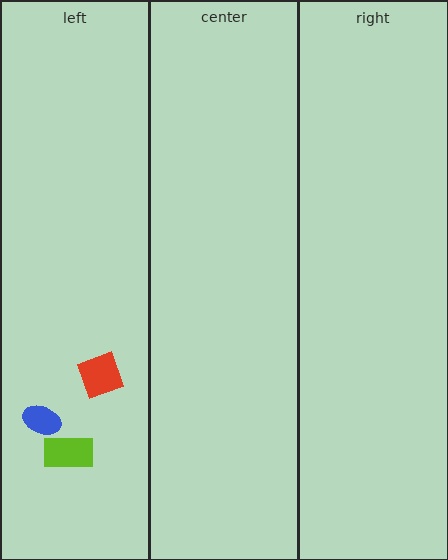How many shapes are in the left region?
3.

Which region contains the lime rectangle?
The left region.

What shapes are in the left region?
The blue ellipse, the lime rectangle, the red diamond.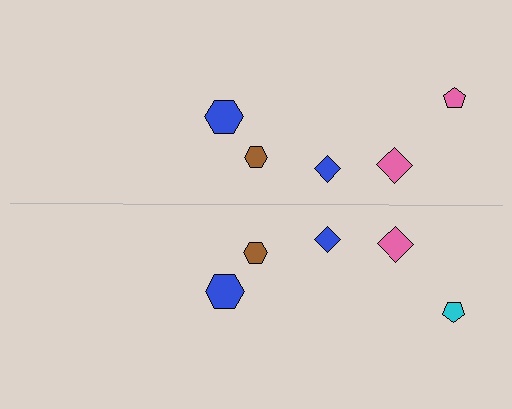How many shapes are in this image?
There are 10 shapes in this image.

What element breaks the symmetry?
The cyan pentagon on the bottom side breaks the symmetry — its mirror counterpart is pink.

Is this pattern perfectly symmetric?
No, the pattern is not perfectly symmetric. The cyan pentagon on the bottom side breaks the symmetry — its mirror counterpart is pink.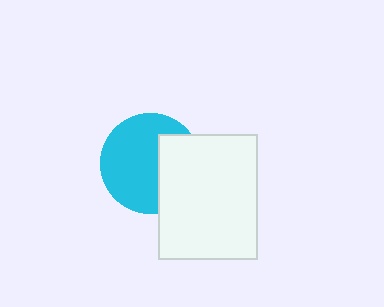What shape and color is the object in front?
The object in front is a white rectangle.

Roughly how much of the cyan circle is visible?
About half of it is visible (roughly 64%).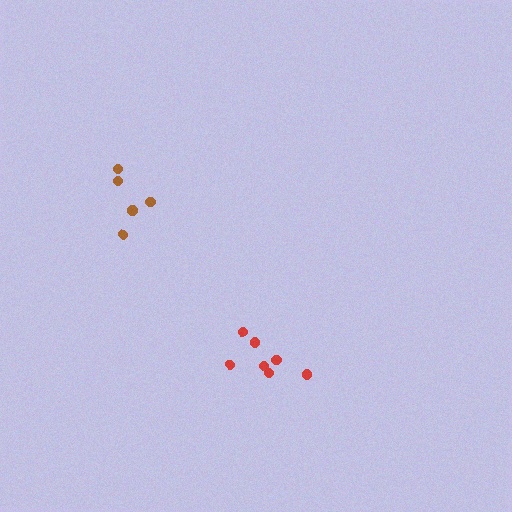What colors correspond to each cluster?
The clusters are colored: brown, red.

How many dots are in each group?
Group 1: 5 dots, Group 2: 7 dots (12 total).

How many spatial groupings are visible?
There are 2 spatial groupings.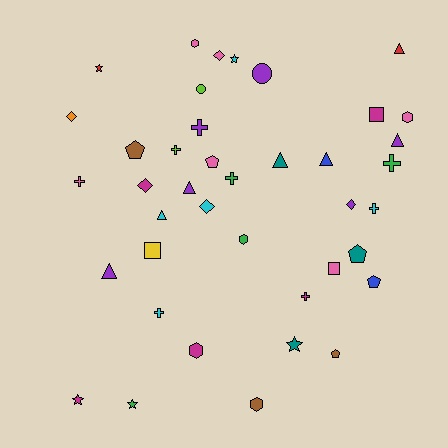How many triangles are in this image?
There are 7 triangles.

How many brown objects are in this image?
There are 3 brown objects.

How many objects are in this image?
There are 40 objects.